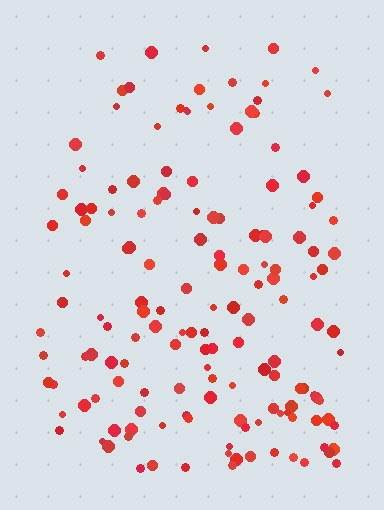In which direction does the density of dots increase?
From top to bottom, with the bottom side densest.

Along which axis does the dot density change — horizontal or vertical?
Vertical.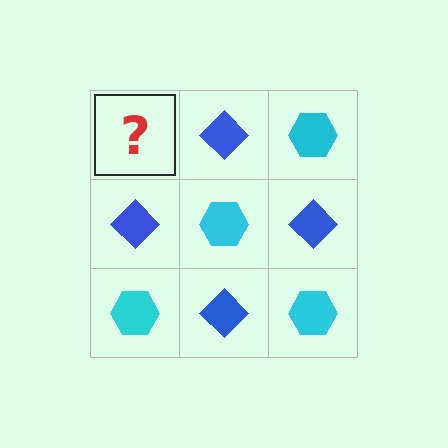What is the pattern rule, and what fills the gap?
The rule is that it alternates cyan hexagon and blue diamond in a checkerboard pattern. The gap should be filled with a cyan hexagon.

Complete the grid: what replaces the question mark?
The question mark should be replaced with a cyan hexagon.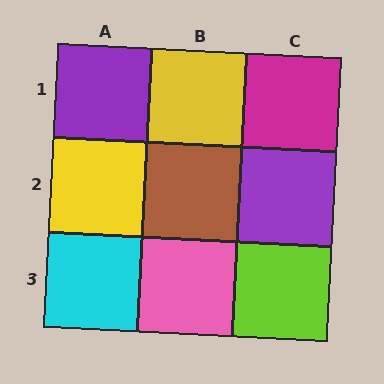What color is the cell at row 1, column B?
Yellow.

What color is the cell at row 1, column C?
Magenta.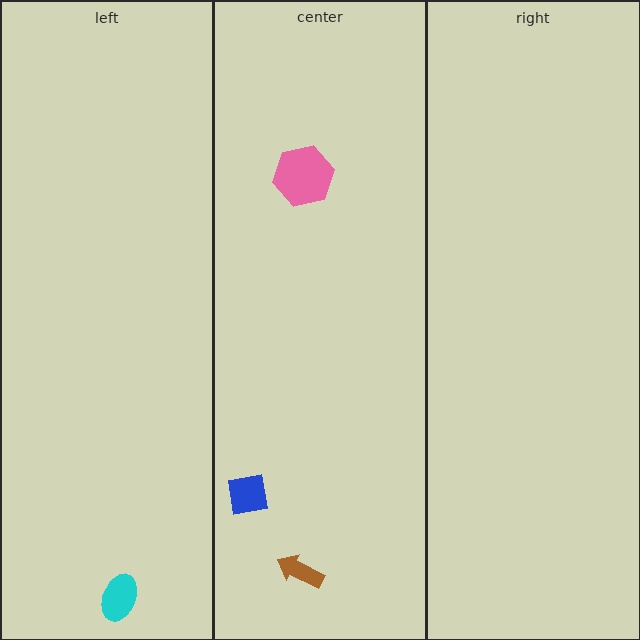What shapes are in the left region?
The cyan ellipse.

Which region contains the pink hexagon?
The center region.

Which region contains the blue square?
The center region.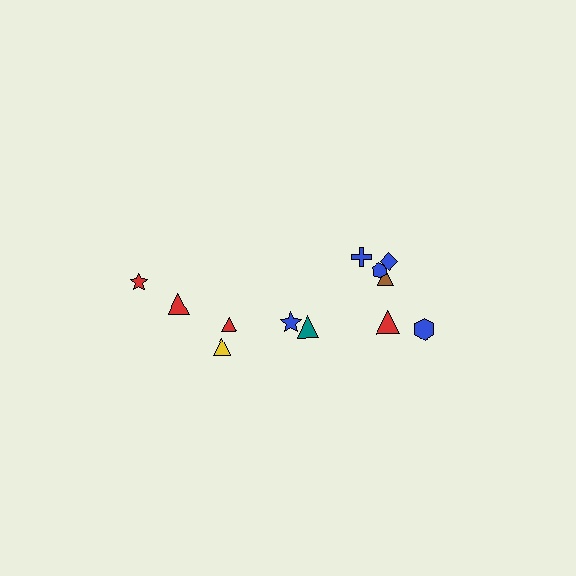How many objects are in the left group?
There are 5 objects.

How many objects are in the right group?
There are 7 objects.